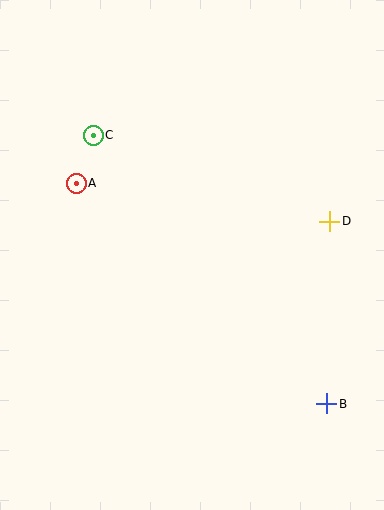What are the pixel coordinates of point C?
Point C is at (93, 135).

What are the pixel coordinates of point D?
Point D is at (330, 221).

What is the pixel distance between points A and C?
The distance between A and C is 51 pixels.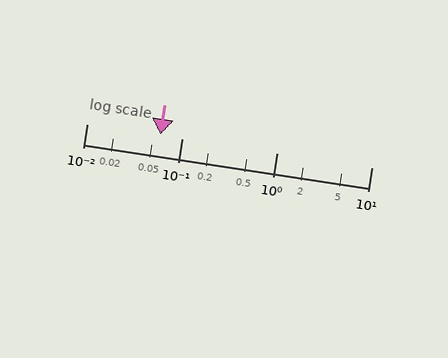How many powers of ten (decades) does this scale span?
The scale spans 3 decades, from 0.01 to 10.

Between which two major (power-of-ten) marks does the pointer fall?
The pointer is between 0.01 and 0.1.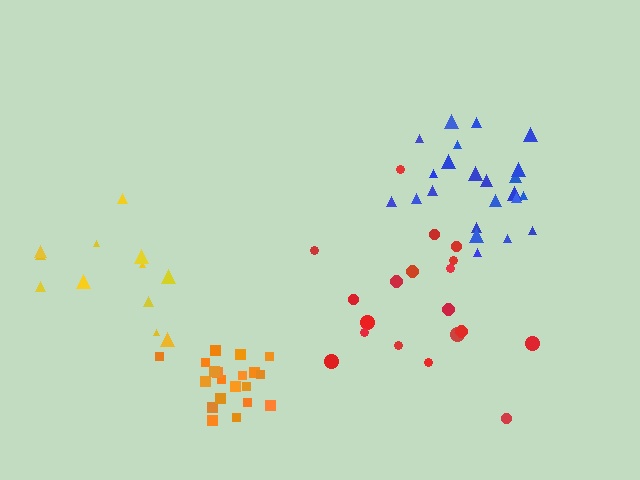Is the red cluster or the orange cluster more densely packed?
Orange.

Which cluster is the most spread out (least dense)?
Yellow.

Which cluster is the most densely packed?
Orange.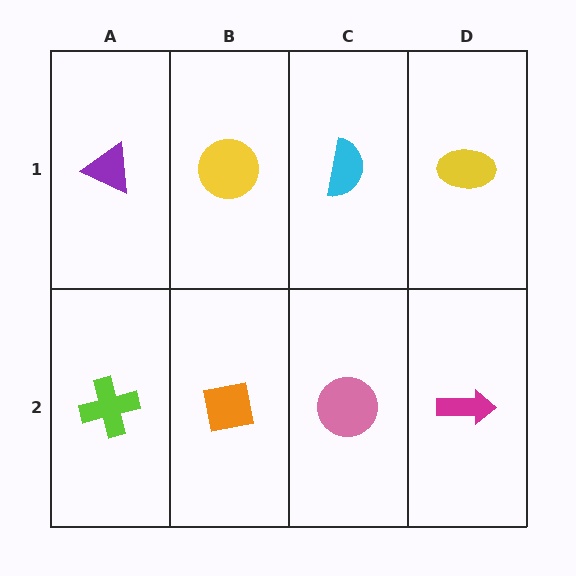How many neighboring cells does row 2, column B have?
3.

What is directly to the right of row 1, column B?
A cyan semicircle.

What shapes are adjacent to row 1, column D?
A magenta arrow (row 2, column D), a cyan semicircle (row 1, column C).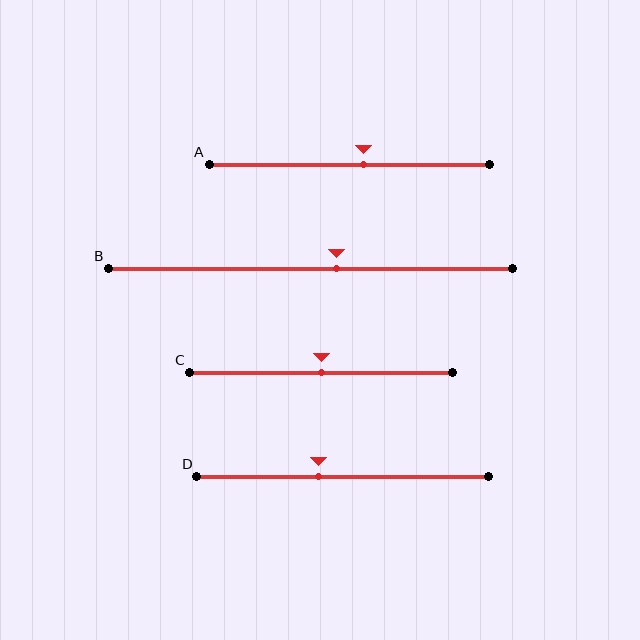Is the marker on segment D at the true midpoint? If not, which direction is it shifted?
No, the marker on segment D is shifted to the left by about 8% of the segment length.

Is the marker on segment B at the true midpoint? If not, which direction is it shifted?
No, the marker on segment B is shifted to the right by about 6% of the segment length.